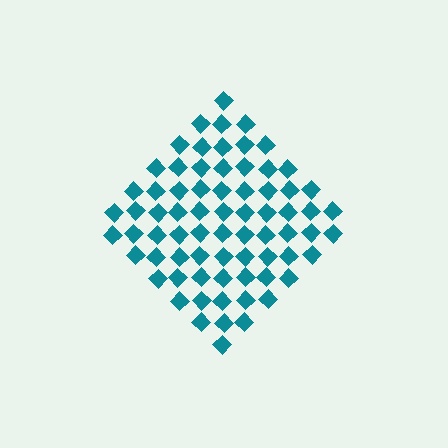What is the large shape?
The large shape is a diamond.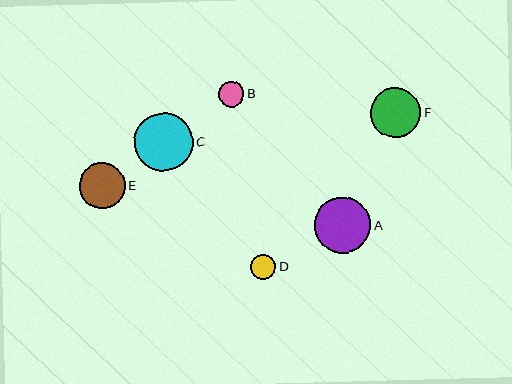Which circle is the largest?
Circle C is the largest with a size of approximately 58 pixels.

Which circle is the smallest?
Circle D is the smallest with a size of approximately 26 pixels.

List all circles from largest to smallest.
From largest to smallest: C, A, F, E, B, D.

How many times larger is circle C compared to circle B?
Circle C is approximately 2.3 times the size of circle B.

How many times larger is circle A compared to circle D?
Circle A is approximately 2.2 times the size of circle D.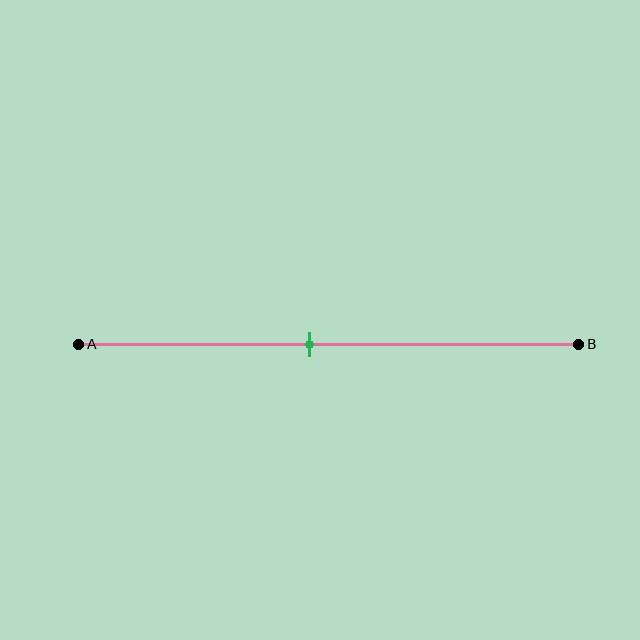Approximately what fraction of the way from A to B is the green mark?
The green mark is approximately 45% of the way from A to B.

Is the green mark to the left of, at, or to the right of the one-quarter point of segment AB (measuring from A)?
The green mark is to the right of the one-quarter point of segment AB.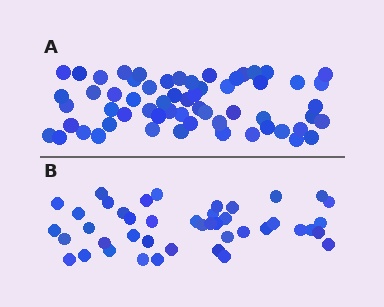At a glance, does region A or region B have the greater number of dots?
Region A (the top region) has more dots.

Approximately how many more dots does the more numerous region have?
Region A has approximately 15 more dots than region B.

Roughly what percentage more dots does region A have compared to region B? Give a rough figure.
About 40% more.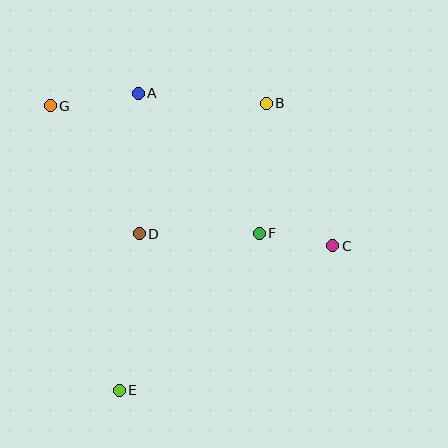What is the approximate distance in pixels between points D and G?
The distance between D and G is approximately 156 pixels.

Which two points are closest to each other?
Points C and F are closest to each other.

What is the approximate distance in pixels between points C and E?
The distance between C and E is approximately 258 pixels.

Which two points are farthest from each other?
Points B and E are farthest from each other.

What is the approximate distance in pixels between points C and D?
The distance between C and D is approximately 194 pixels.